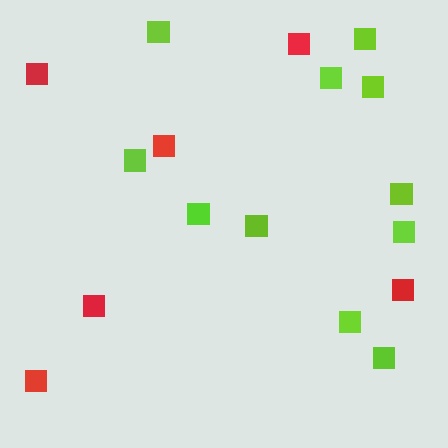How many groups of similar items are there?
There are 2 groups: one group of red squares (6) and one group of lime squares (11).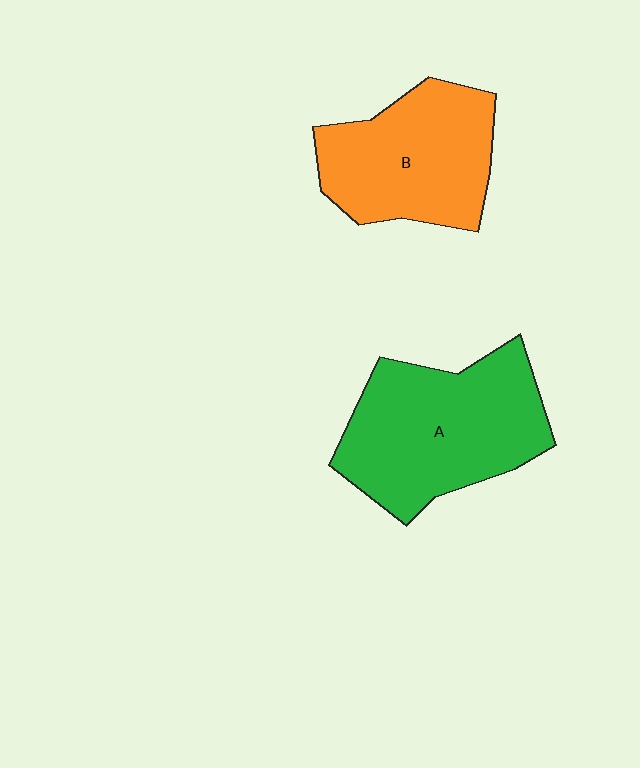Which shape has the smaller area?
Shape B (orange).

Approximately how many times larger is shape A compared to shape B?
Approximately 1.2 times.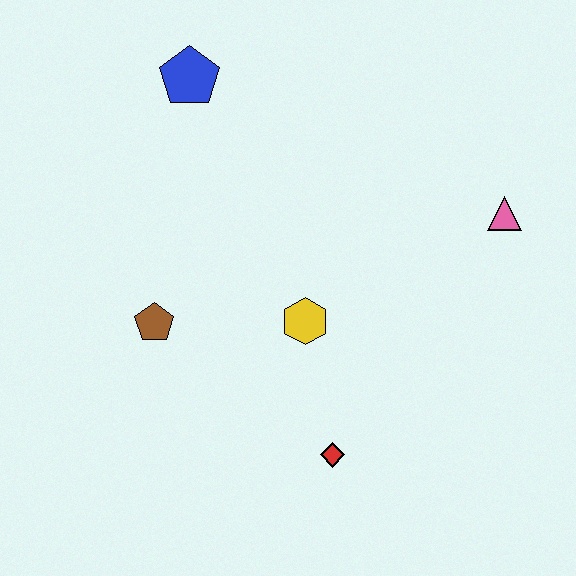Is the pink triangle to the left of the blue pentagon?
No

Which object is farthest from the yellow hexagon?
The blue pentagon is farthest from the yellow hexagon.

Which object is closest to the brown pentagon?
The yellow hexagon is closest to the brown pentagon.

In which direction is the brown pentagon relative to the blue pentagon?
The brown pentagon is below the blue pentagon.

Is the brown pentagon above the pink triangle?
No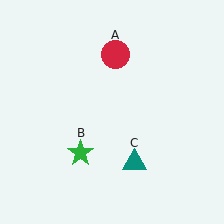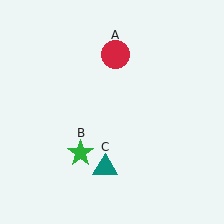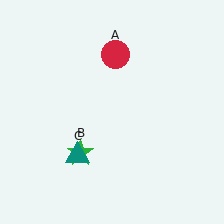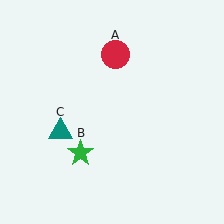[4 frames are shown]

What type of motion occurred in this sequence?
The teal triangle (object C) rotated clockwise around the center of the scene.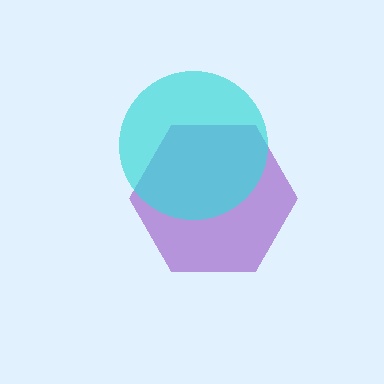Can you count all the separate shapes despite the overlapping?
Yes, there are 2 separate shapes.